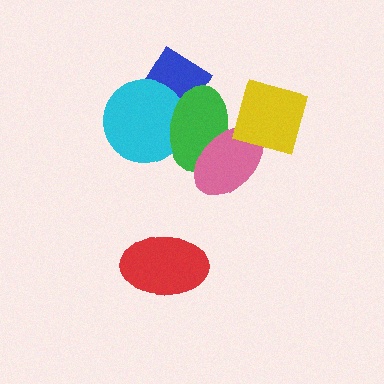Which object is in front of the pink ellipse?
The yellow square is in front of the pink ellipse.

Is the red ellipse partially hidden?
No, no other shape covers it.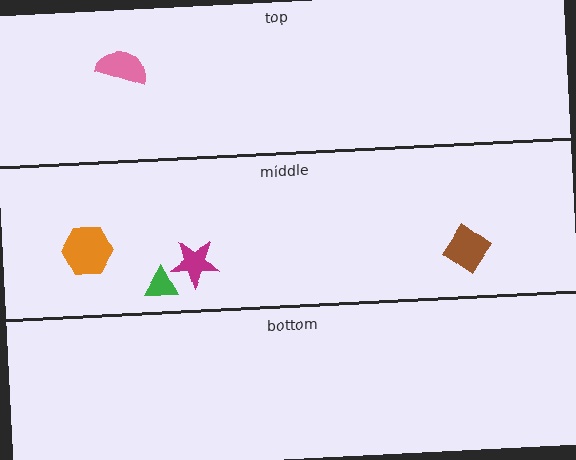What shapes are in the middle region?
The orange hexagon, the brown diamond, the green triangle, the magenta star.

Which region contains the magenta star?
The middle region.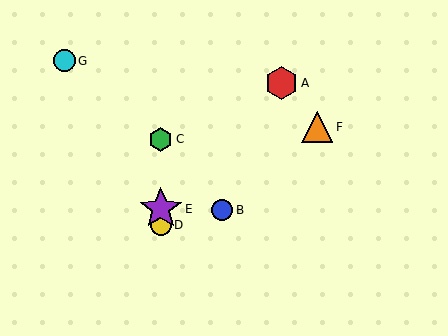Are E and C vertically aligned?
Yes, both are at x≈161.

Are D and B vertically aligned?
No, D is at x≈161 and B is at x≈222.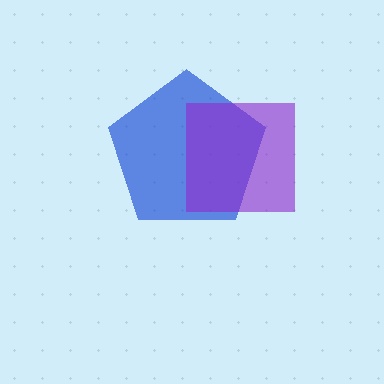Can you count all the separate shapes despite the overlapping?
Yes, there are 2 separate shapes.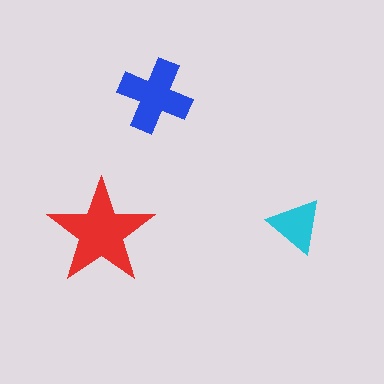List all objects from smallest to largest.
The cyan triangle, the blue cross, the red star.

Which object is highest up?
The blue cross is topmost.